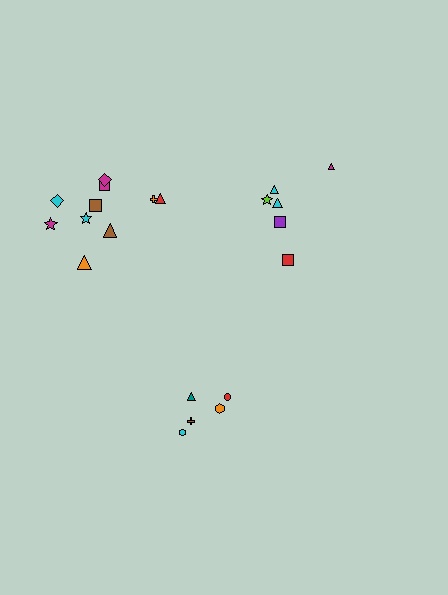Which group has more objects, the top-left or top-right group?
The top-left group.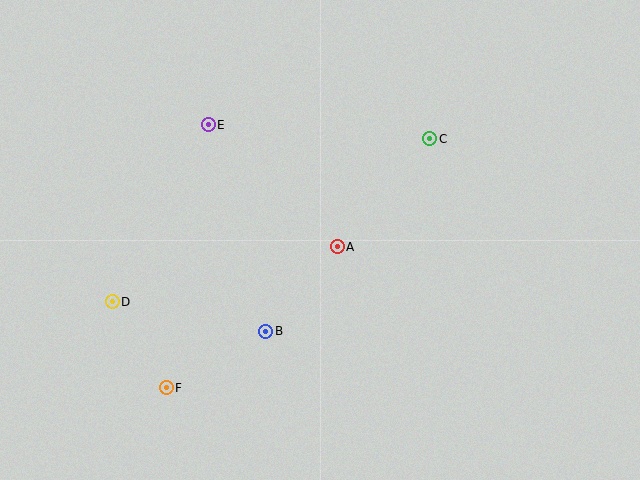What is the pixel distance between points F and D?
The distance between F and D is 102 pixels.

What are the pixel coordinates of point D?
Point D is at (112, 302).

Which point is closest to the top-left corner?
Point E is closest to the top-left corner.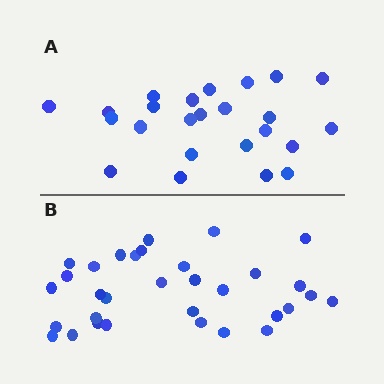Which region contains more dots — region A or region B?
Region B (the bottom region) has more dots.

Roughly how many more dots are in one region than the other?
Region B has roughly 8 or so more dots than region A.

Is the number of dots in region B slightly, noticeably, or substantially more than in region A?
Region B has noticeably more, but not dramatically so. The ratio is roughly 1.3 to 1.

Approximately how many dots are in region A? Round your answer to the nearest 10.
About 20 dots. (The exact count is 24, which rounds to 20.)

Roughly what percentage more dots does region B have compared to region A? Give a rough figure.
About 35% more.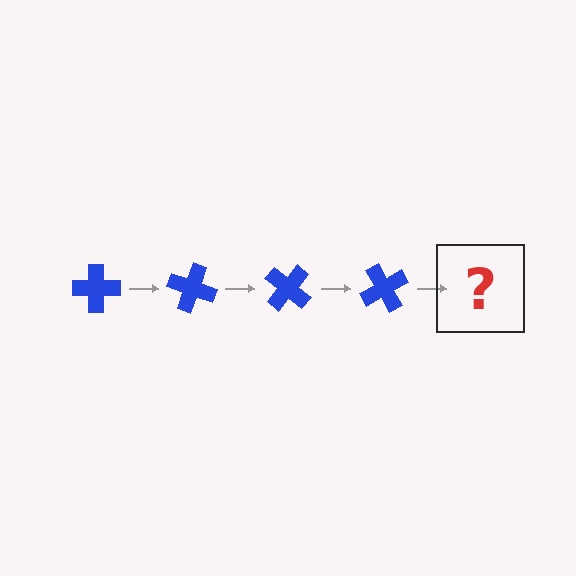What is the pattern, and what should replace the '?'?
The pattern is that the cross rotates 20 degrees each step. The '?' should be a blue cross rotated 80 degrees.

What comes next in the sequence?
The next element should be a blue cross rotated 80 degrees.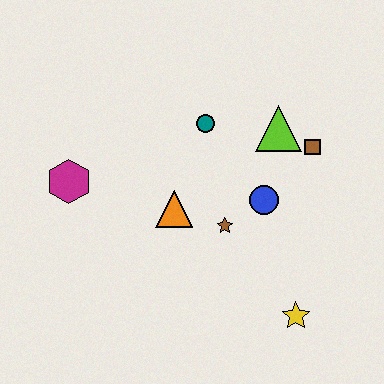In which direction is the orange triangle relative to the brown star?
The orange triangle is to the left of the brown star.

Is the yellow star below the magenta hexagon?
Yes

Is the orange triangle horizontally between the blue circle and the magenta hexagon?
Yes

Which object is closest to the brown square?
The lime triangle is closest to the brown square.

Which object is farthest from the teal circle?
The yellow star is farthest from the teal circle.